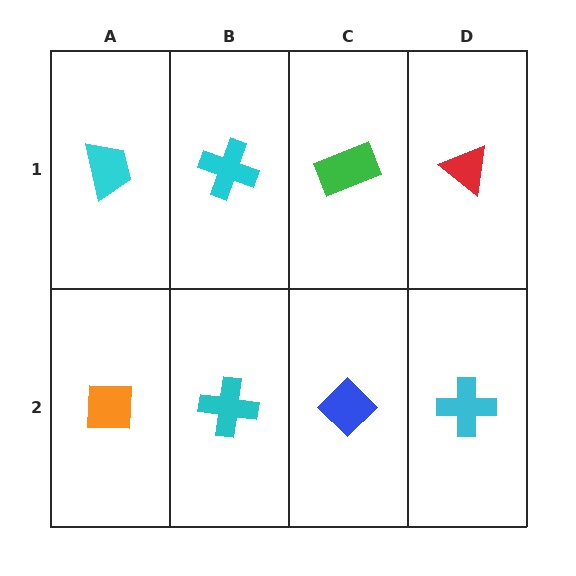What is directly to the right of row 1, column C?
A red triangle.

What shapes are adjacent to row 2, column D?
A red triangle (row 1, column D), a blue diamond (row 2, column C).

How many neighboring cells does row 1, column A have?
2.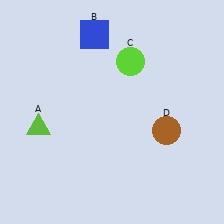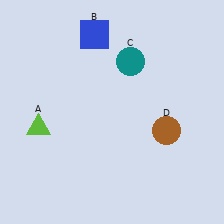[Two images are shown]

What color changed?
The circle (C) changed from lime in Image 1 to teal in Image 2.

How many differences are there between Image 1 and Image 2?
There is 1 difference between the two images.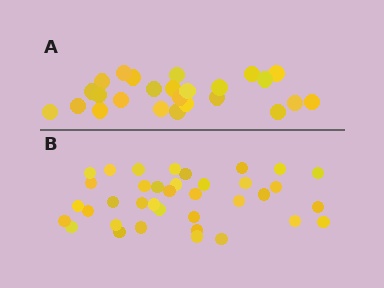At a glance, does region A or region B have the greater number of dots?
Region B (the bottom region) has more dots.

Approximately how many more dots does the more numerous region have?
Region B has roughly 12 or so more dots than region A.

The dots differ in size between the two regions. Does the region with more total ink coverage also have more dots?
No. Region A has more total ink coverage because its dots are larger, but region B actually contains more individual dots. Total area can be misleading — the number of items is what matters here.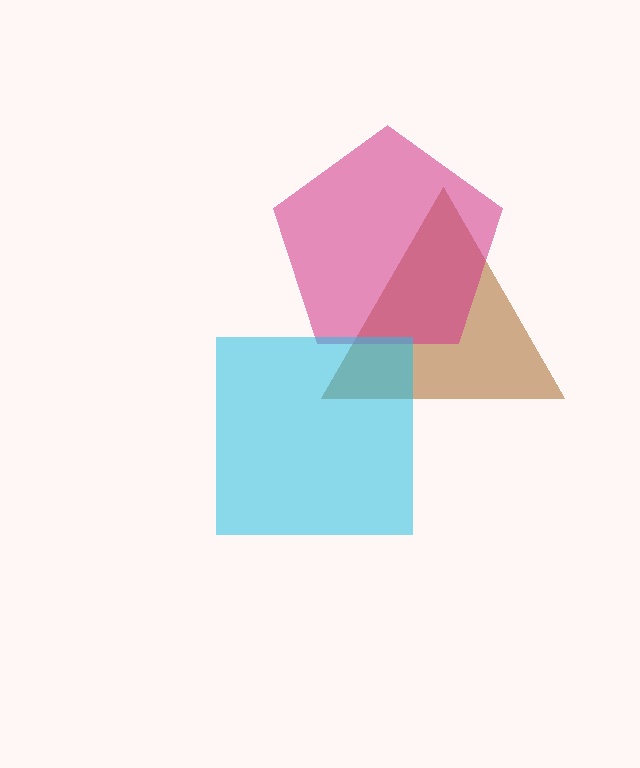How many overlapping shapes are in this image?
There are 3 overlapping shapes in the image.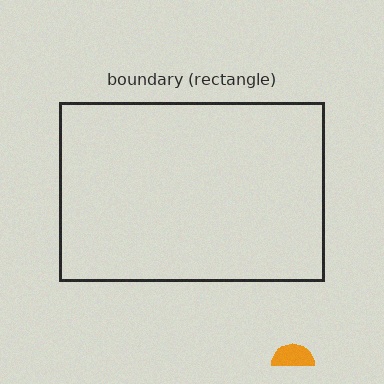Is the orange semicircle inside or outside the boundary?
Outside.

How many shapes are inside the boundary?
0 inside, 1 outside.